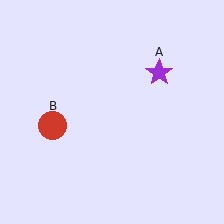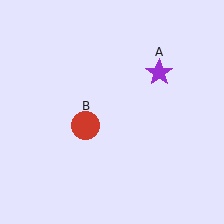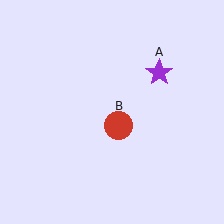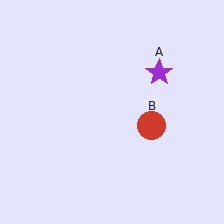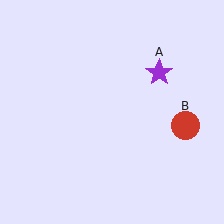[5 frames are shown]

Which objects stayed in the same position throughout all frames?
Purple star (object A) remained stationary.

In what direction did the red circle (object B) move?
The red circle (object B) moved right.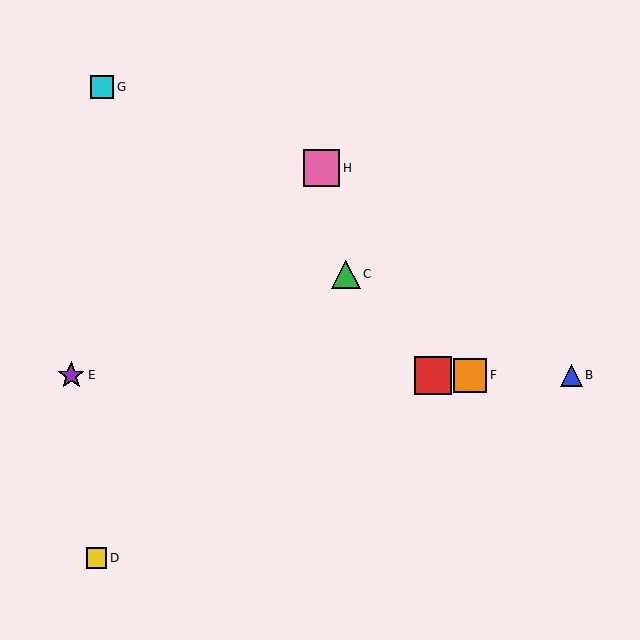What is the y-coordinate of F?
Object F is at y≈375.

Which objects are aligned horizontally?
Objects A, B, E, F are aligned horizontally.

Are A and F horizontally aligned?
Yes, both are at y≈375.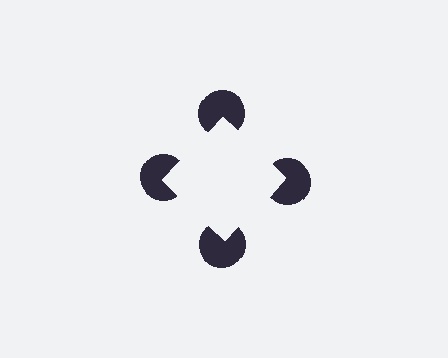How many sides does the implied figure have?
4 sides.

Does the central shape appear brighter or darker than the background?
It typically appears slightly brighter than the background, even though no actual brightness change is drawn.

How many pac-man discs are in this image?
There are 4 — one at each vertex of the illusory square.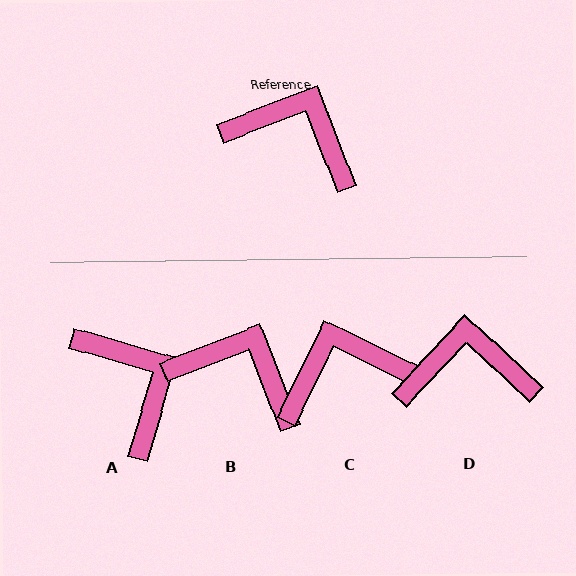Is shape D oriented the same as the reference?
No, it is off by about 26 degrees.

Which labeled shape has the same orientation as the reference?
B.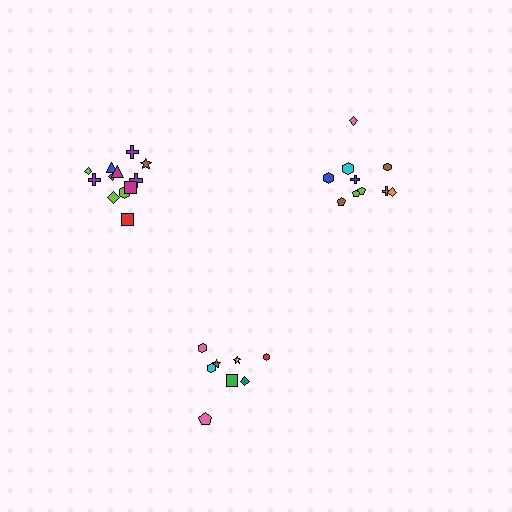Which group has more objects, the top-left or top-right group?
The top-left group.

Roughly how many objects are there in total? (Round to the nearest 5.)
Roughly 30 objects in total.